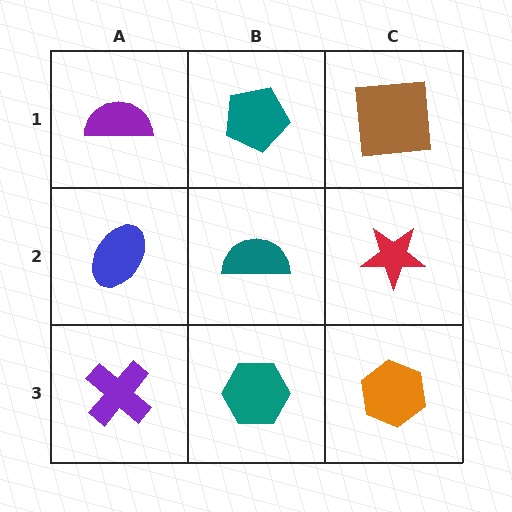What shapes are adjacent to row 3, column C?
A red star (row 2, column C), a teal hexagon (row 3, column B).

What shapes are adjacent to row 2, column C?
A brown square (row 1, column C), an orange hexagon (row 3, column C), a teal semicircle (row 2, column B).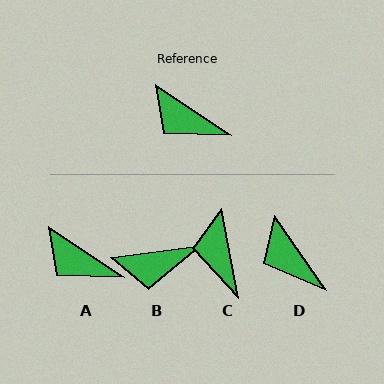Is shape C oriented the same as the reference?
No, it is off by about 46 degrees.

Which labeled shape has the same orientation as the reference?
A.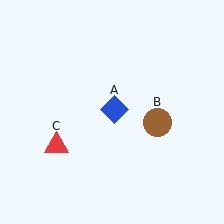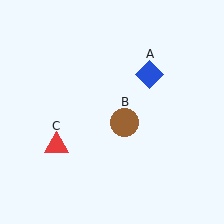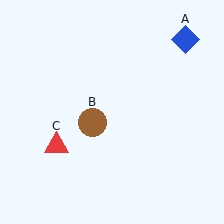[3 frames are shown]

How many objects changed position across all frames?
2 objects changed position: blue diamond (object A), brown circle (object B).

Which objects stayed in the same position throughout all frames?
Red triangle (object C) remained stationary.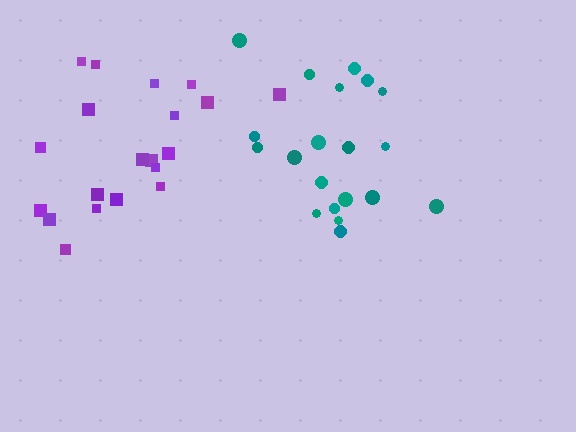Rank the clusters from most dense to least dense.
teal, purple.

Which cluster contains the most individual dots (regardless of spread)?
Teal (20).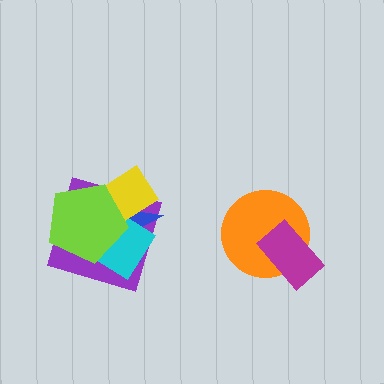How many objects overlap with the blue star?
4 objects overlap with the blue star.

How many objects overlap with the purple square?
4 objects overlap with the purple square.